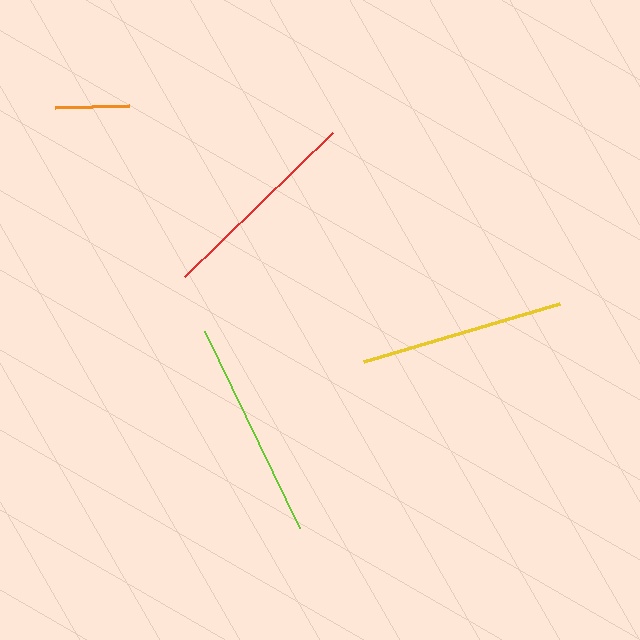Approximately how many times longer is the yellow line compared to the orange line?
The yellow line is approximately 2.7 times the length of the orange line.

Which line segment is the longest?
The lime line is the longest at approximately 219 pixels.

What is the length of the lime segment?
The lime segment is approximately 219 pixels long.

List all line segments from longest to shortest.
From longest to shortest: lime, red, yellow, orange.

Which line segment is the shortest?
The orange line is the shortest at approximately 75 pixels.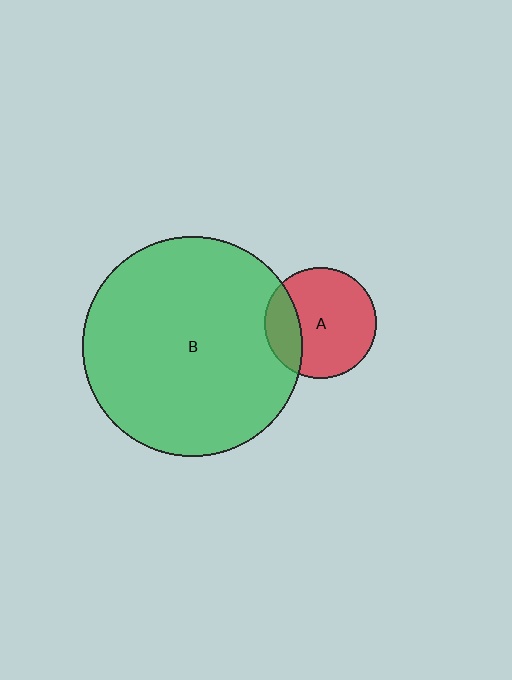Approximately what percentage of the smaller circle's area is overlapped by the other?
Approximately 25%.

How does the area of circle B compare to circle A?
Approximately 3.9 times.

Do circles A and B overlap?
Yes.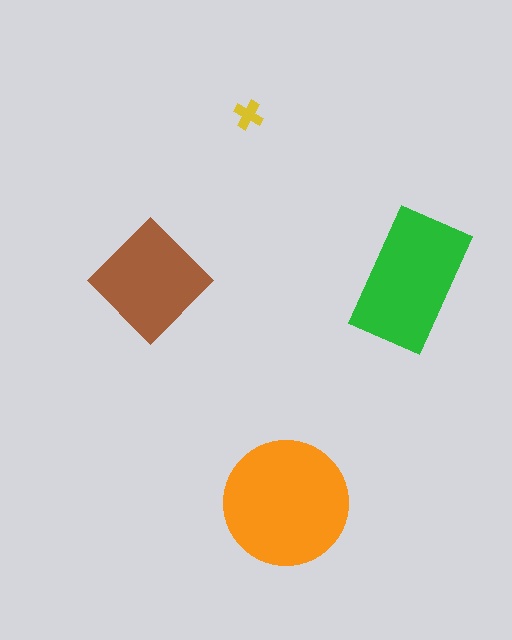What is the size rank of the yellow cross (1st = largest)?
4th.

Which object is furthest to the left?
The brown diamond is leftmost.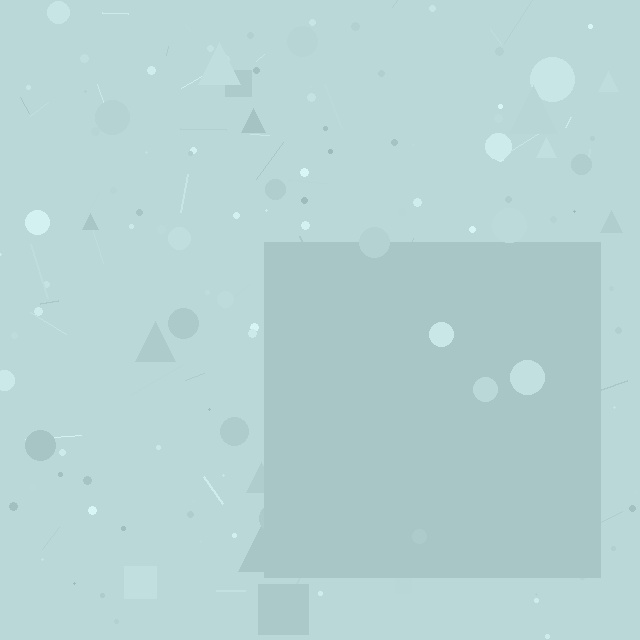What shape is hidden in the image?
A square is hidden in the image.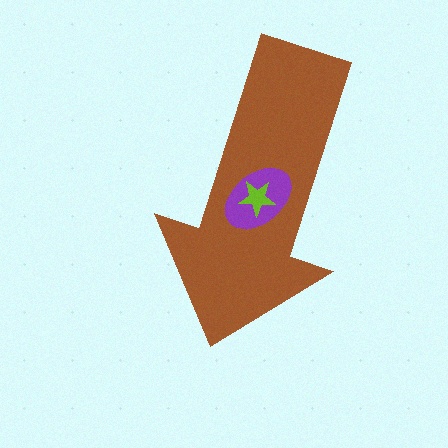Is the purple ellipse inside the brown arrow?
Yes.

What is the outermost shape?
The brown arrow.